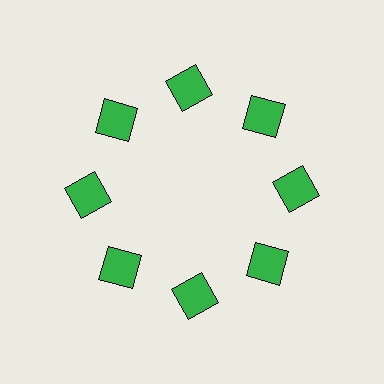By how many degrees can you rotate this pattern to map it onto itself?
The pattern maps onto itself every 45 degrees of rotation.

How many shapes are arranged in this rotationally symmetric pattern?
There are 8 shapes, arranged in 8 groups of 1.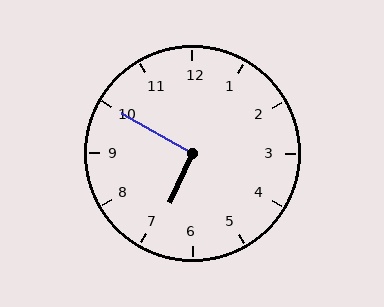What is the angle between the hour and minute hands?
Approximately 95 degrees.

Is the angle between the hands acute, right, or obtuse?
It is right.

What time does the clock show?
6:50.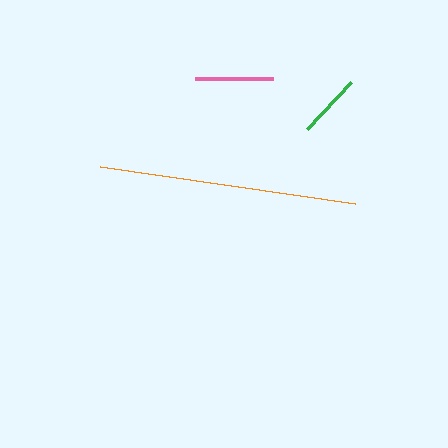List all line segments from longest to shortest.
From longest to shortest: orange, pink, green.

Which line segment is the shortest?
The green line is the shortest at approximately 63 pixels.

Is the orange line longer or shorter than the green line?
The orange line is longer than the green line.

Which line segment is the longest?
The orange line is the longest at approximately 258 pixels.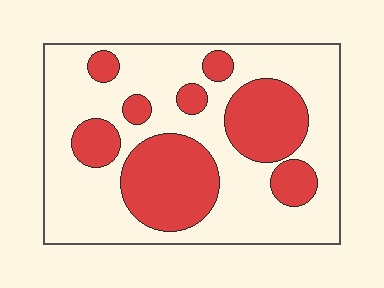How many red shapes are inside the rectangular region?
8.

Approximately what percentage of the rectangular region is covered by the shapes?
Approximately 35%.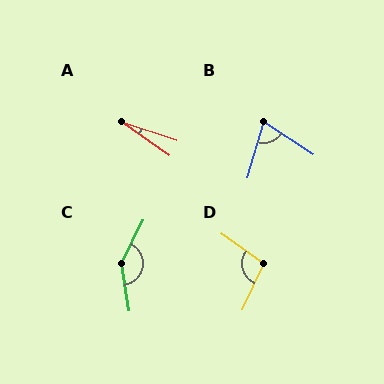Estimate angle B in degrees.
Approximately 73 degrees.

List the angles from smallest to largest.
A (16°), B (73°), D (100°), C (145°).